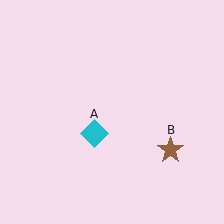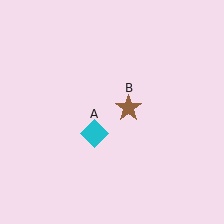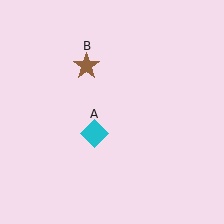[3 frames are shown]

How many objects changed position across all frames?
1 object changed position: brown star (object B).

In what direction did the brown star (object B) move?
The brown star (object B) moved up and to the left.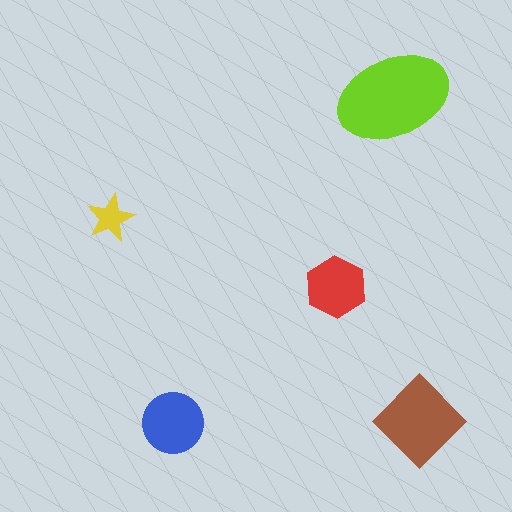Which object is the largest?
The lime ellipse.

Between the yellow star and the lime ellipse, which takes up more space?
The lime ellipse.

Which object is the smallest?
The yellow star.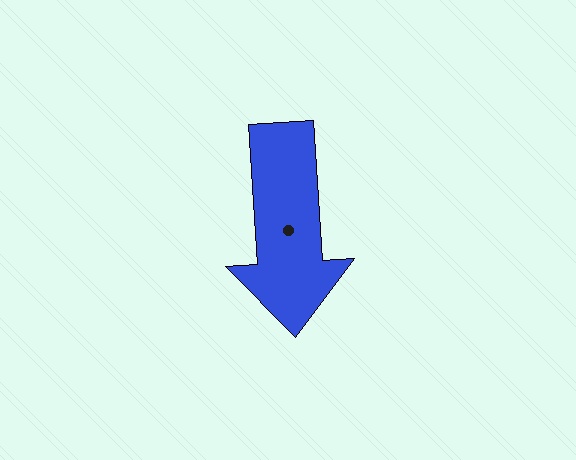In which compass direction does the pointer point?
South.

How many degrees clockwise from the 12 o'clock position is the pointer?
Approximately 176 degrees.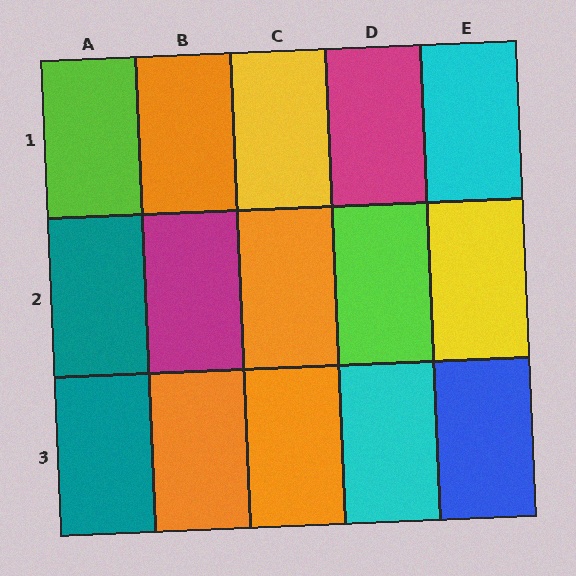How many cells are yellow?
2 cells are yellow.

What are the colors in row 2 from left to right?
Teal, magenta, orange, lime, yellow.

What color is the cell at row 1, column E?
Cyan.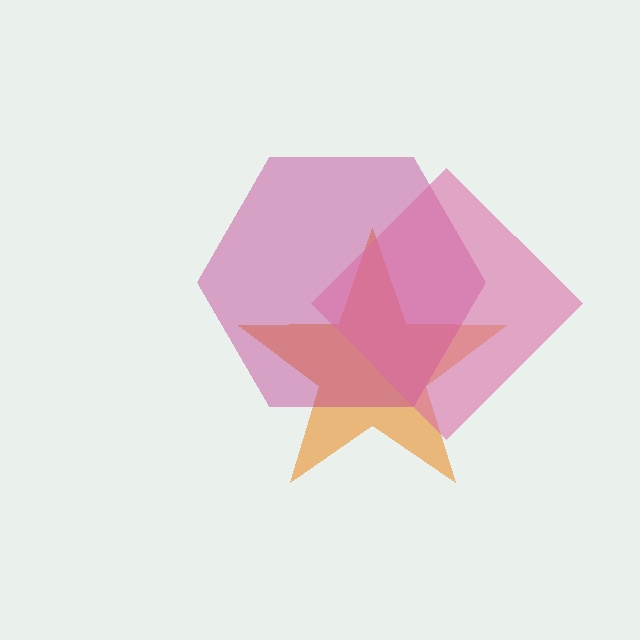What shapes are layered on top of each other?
The layered shapes are: an orange star, a magenta hexagon, a pink diamond.